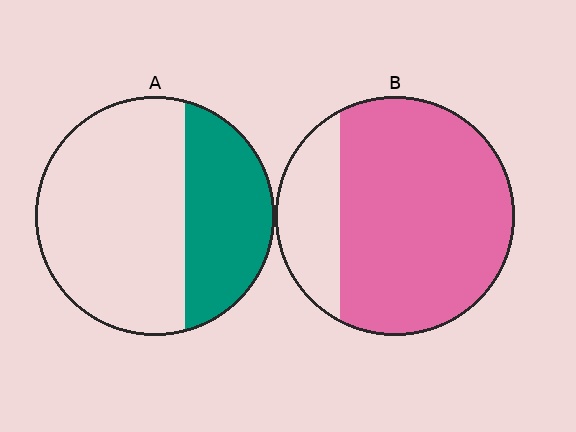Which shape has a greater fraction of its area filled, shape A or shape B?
Shape B.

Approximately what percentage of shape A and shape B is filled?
A is approximately 35% and B is approximately 80%.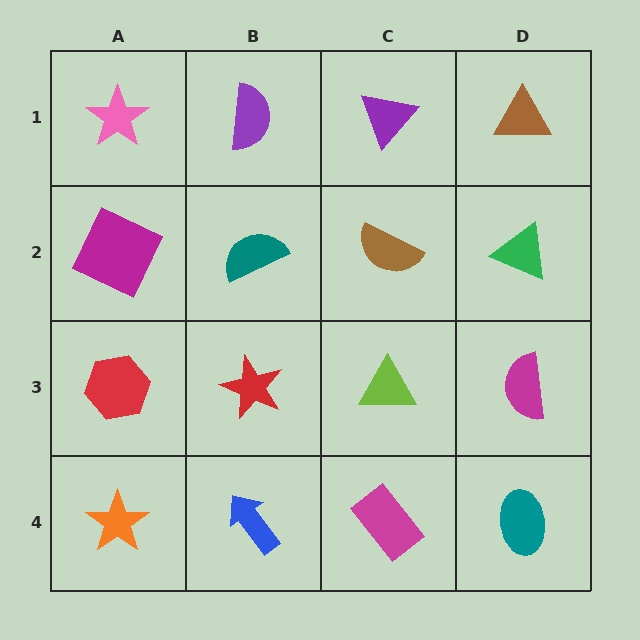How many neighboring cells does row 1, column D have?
2.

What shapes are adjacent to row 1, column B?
A teal semicircle (row 2, column B), a pink star (row 1, column A), a purple triangle (row 1, column C).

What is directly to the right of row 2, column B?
A brown semicircle.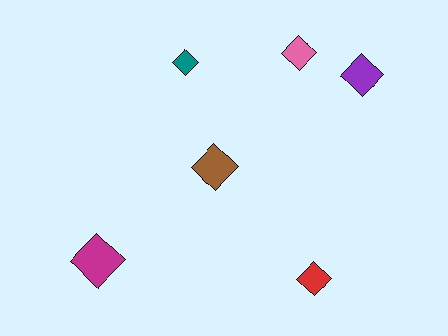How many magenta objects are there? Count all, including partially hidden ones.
There is 1 magenta object.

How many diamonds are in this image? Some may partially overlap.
There are 6 diamonds.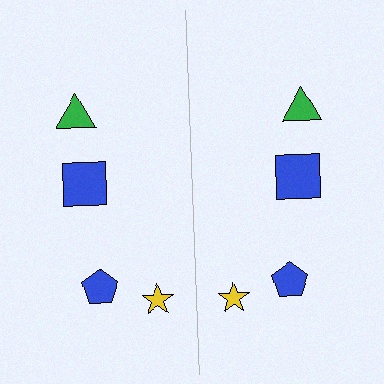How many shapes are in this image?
There are 8 shapes in this image.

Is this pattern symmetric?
Yes, this pattern has bilateral (reflection) symmetry.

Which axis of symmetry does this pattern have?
The pattern has a vertical axis of symmetry running through the center of the image.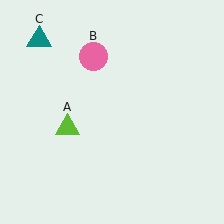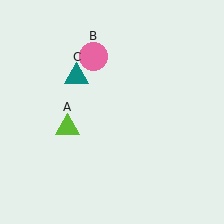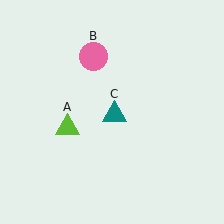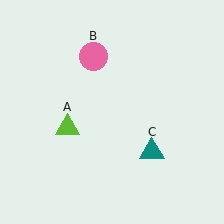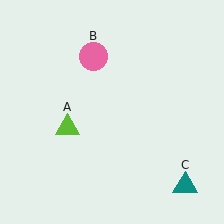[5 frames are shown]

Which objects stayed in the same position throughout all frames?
Lime triangle (object A) and pink circle (object B) remained stationary.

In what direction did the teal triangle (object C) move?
The teal triangle (object C) moved down and to the right.